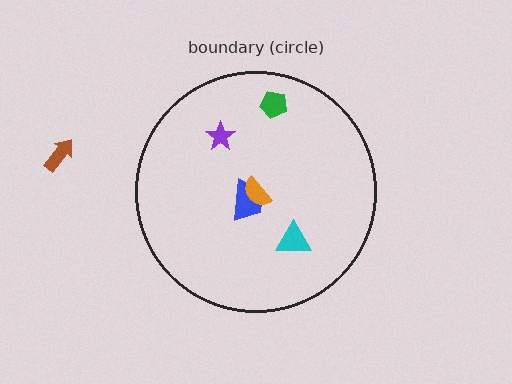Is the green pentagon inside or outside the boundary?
Inside.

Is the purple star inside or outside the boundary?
Inside.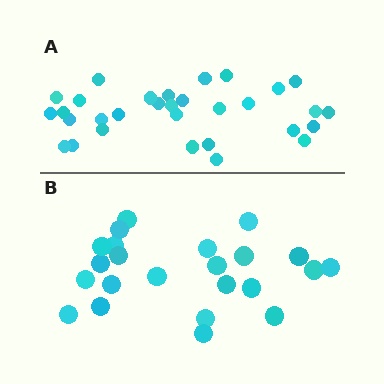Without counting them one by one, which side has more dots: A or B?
Region A (the top region) has more dots.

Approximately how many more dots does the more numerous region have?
Region A has roughly 8 or so more dots than region B.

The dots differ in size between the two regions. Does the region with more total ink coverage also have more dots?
No. Region B has more total ink coverage because its dots are larger, but region A actually contains more individual dots. Total area can be misleading — the number of items is what matters here.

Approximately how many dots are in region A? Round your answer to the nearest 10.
About 30 dots. (The exact count is 31, which rounds to 30.)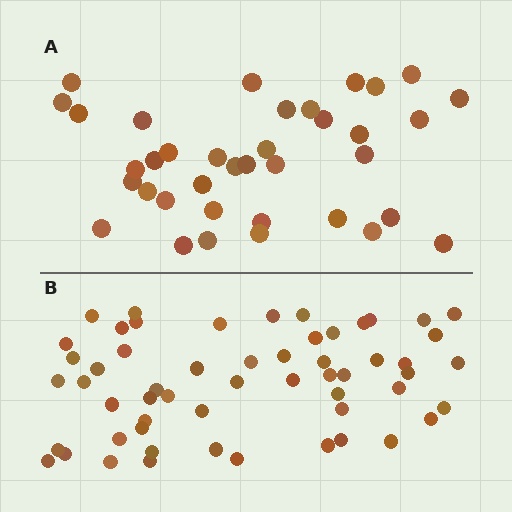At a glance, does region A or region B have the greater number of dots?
Region B (the bottom region) has more dots.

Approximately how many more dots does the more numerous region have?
Region B has approximately 20 more dots than region A.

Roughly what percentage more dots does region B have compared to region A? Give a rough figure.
About 50% more.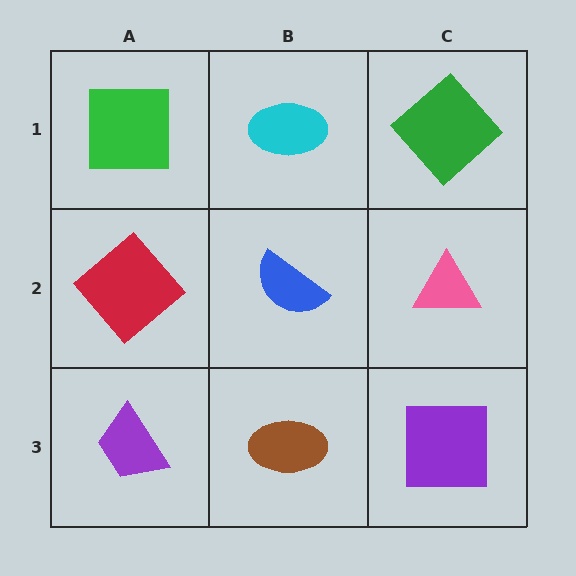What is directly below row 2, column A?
A purple trapezoid.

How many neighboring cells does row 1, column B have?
3.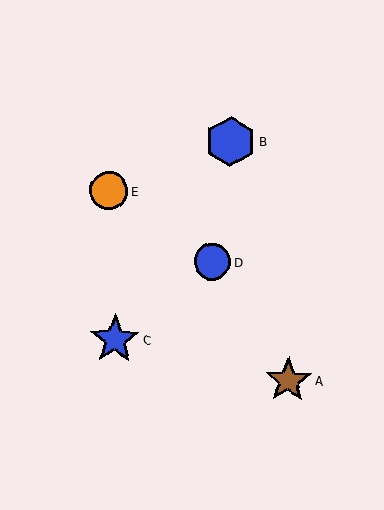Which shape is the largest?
The blue star (labeled C) is the largest.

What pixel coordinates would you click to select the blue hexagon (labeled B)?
Click at (230, 141) to select the blue hexagon B.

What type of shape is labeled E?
Shape E is an orange circle.